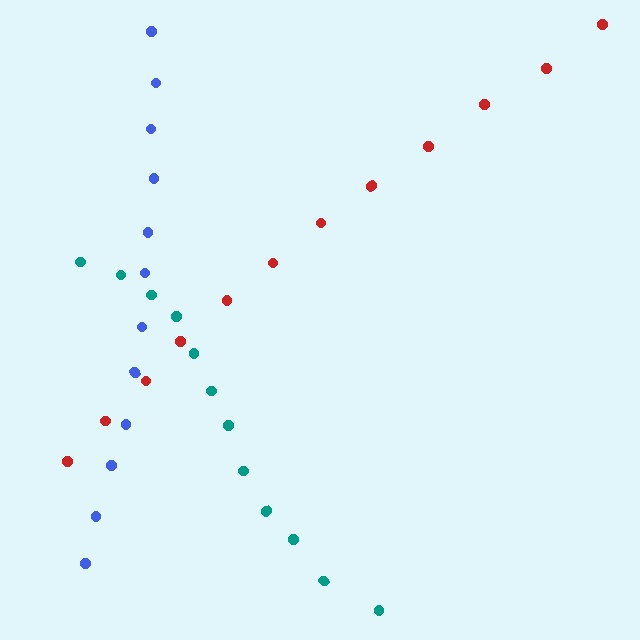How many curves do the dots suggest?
There are 3 distinct paths.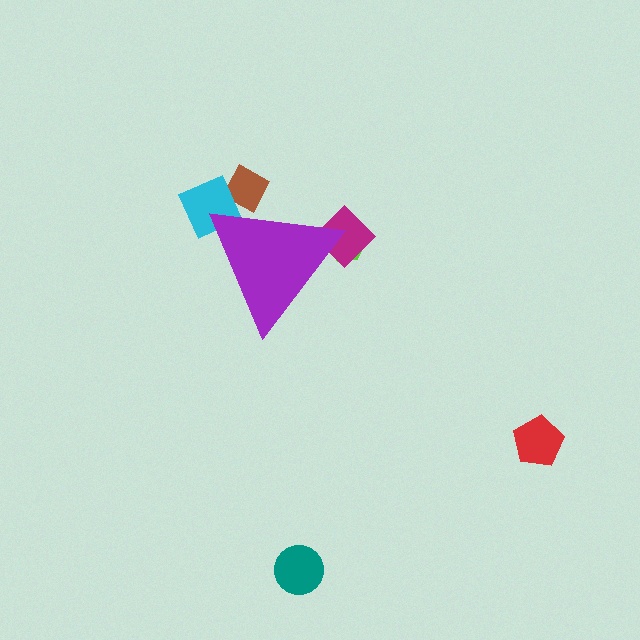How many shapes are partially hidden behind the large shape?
4 shapes are partially hidden.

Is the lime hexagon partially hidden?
Yes, the lime hexagon is partially hidden behind the purple triangle.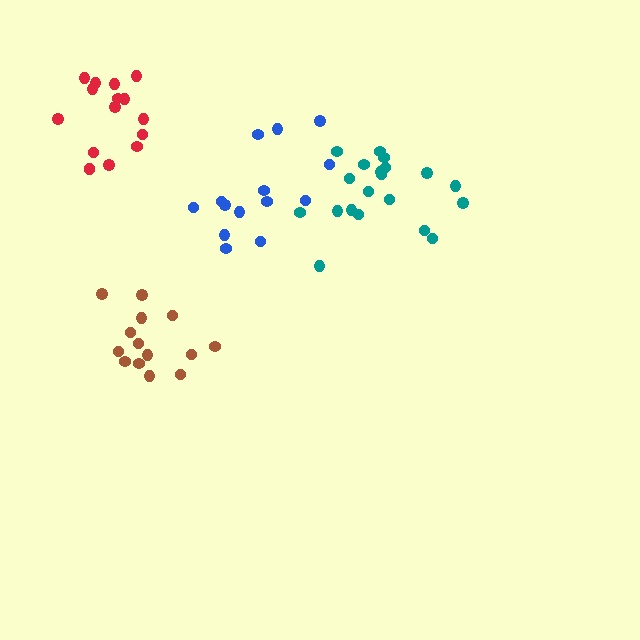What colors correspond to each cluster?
The clusters are colored: teal, brown, red, blue.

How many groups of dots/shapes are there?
There are 4 groups.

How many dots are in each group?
Group 1: 20 dots, Group 2: 14 dots, Group 3: 16 dots, Group 4: 14 dots (64 total).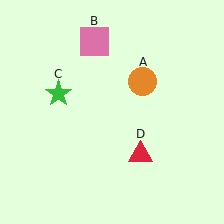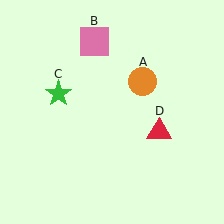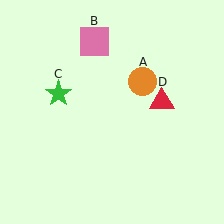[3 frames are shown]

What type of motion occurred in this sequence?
The red triangle (object D) rotated counterclockwise around the center of the scene.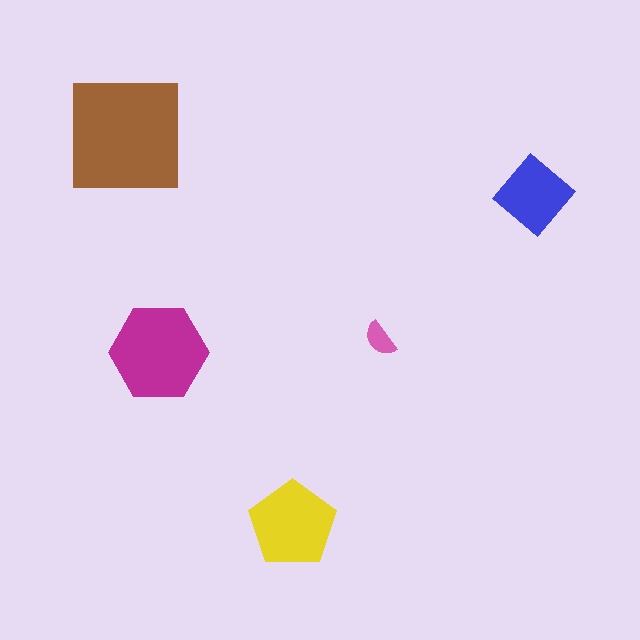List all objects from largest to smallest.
The brown square, the magenta hexagon, the yellow pentagon, the blue diamond, the pink semicircle.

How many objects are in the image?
There are 5 objects in the image.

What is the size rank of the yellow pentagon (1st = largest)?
3rd.